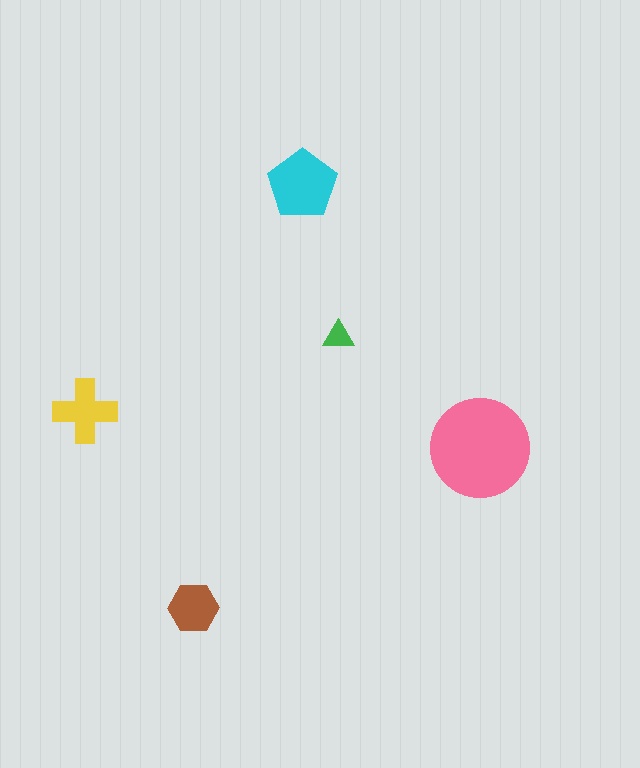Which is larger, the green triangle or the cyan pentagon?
The cyan pentagon.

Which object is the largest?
The pink circle.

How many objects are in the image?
There are 5 objects in the image.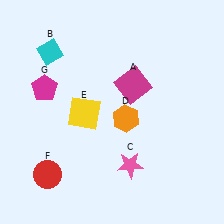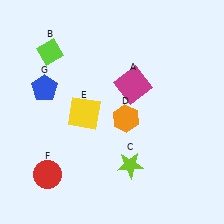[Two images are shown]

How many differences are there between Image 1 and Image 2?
There are 3 differences between the two images.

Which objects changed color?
B changed from cyan to lime. C changed from pink to lime. G changed from magenta to blue.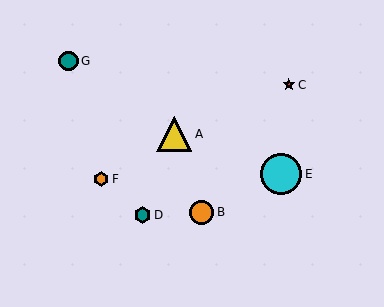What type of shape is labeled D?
Shape D is a teal hexagon.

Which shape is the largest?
The cyan circle (labeled E) is the largest.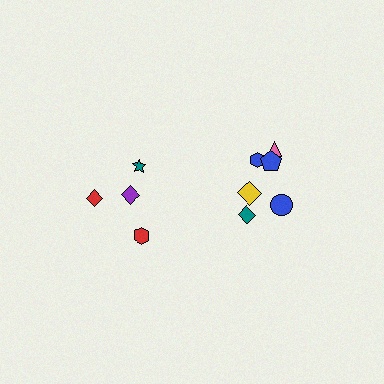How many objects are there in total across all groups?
There are 10 objects.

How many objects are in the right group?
There are 6 objects.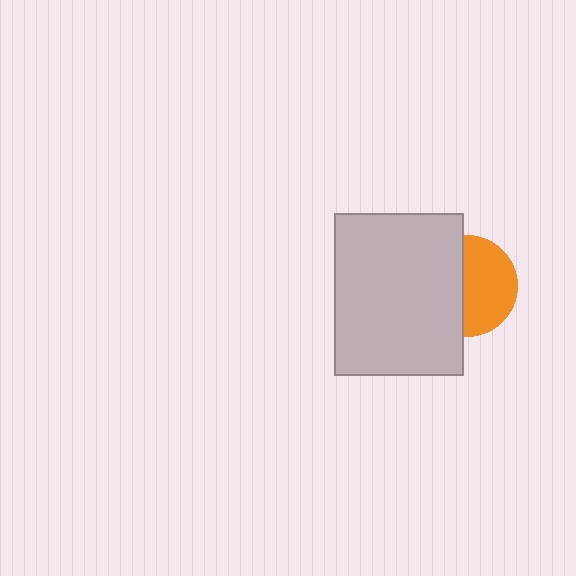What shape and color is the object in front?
The object in front is a light gray rectangle.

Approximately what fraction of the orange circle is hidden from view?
Roughly 46% of the orange circle is hidden behind the light gray rectangle.